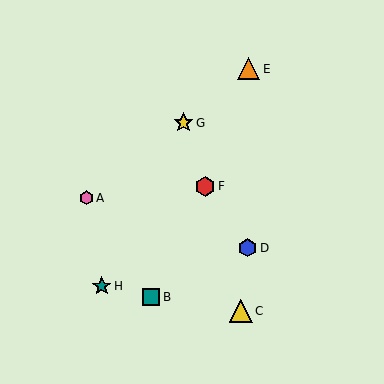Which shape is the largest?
The yellow triangle (labeled C) is the largest.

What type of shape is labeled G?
Shape G is a yellow star.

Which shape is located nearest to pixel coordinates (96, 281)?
The teal star (labeled H) at (102, 286) is nearest to that location.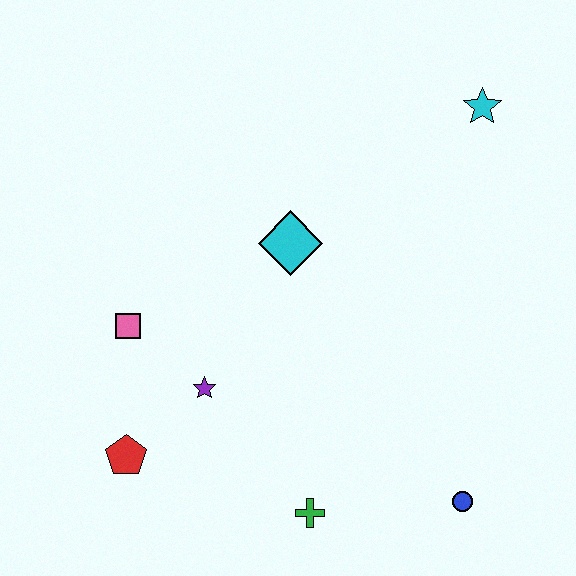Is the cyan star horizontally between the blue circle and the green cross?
No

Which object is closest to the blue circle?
The green cross is closest to the blue circle.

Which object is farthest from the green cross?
The cyan star is farthest from the green cross.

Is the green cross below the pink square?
Yes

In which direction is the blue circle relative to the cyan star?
The blue circle is below the cyan star.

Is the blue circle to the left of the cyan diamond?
No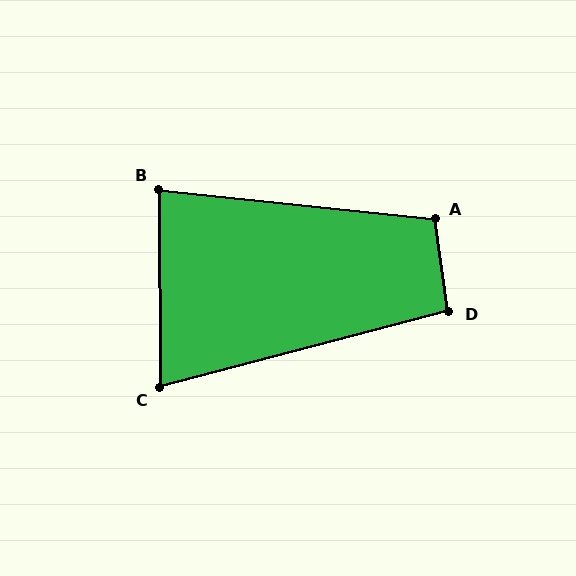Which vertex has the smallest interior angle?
C, at approximately 76 degrees.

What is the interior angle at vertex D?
Approximately 96 degrees (obtuse).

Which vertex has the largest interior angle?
A, at approximately 104 degrees.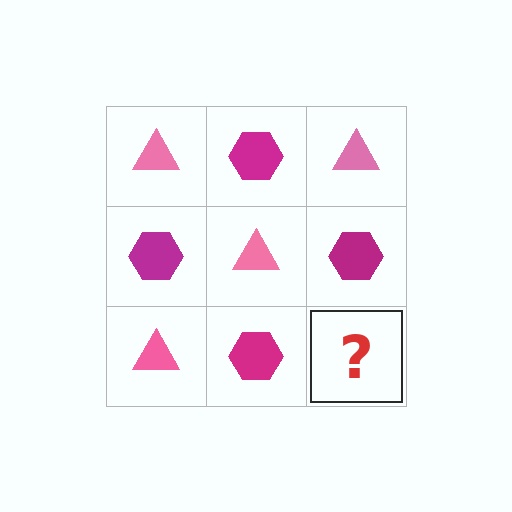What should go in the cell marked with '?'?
The missing cell should contain a pink triangle.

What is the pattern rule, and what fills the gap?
The rule is that it alternates pink triangle and magenta hexagon in a checkerboard pattern. The gap should be filled with a pink triangle.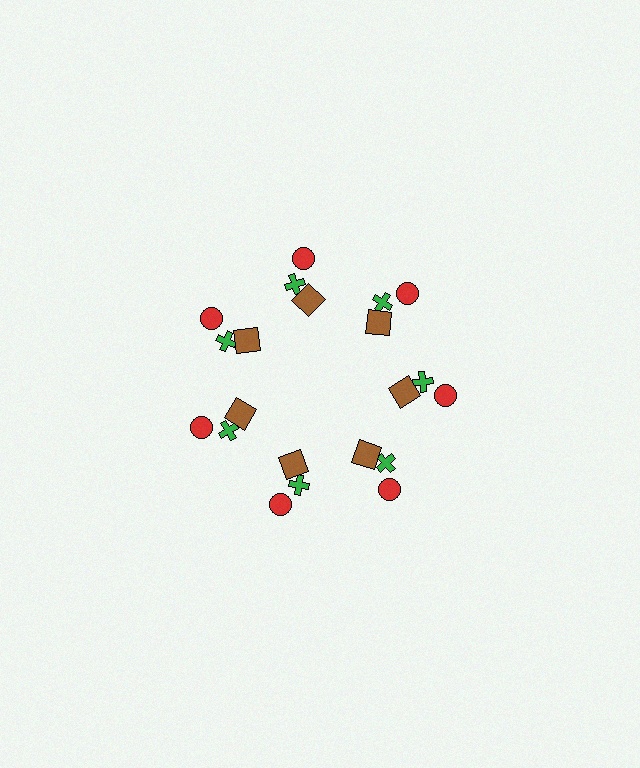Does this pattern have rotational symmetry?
Yes, this pattern has 7-fold rotational symmetry. It looks the same after rotating 51 degrees around the center.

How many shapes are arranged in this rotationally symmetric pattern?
There are 21 shapes, arranged in 7 groups of 3.